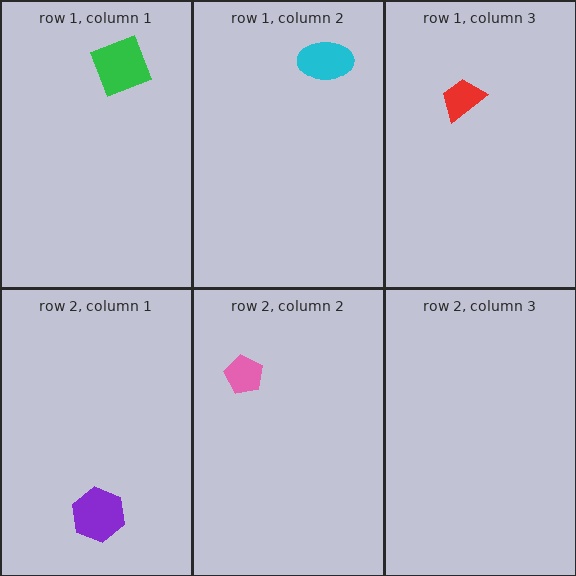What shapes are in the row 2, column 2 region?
The pink pentagon.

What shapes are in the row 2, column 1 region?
The purple hexagon.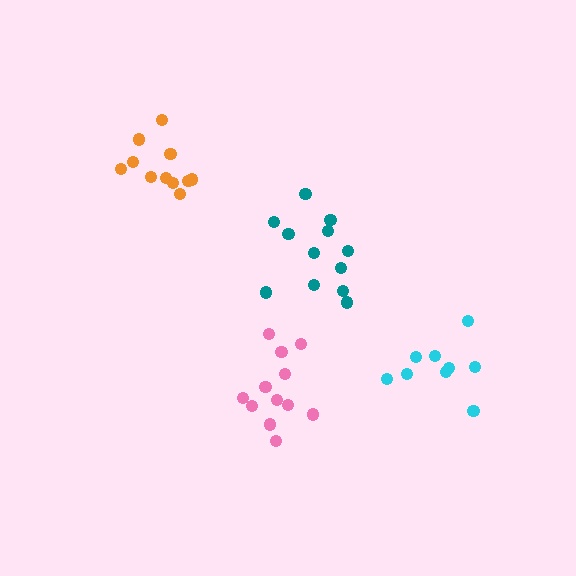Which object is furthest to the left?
The orange cluster is leftmost.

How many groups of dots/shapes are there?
There are 4 groups.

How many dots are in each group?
Group 1: 11 dots, Group 2: 9 dots, Group 3: 12 dots, Group 4: 12 dots (44 total).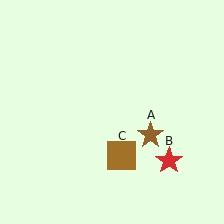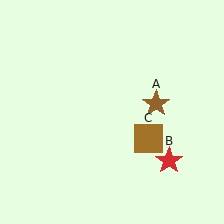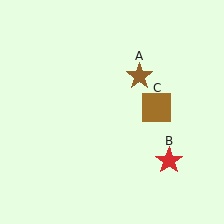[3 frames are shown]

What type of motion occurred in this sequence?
The brown star (object A), brown square (object C) rotated counterclockwise around the center of the scene.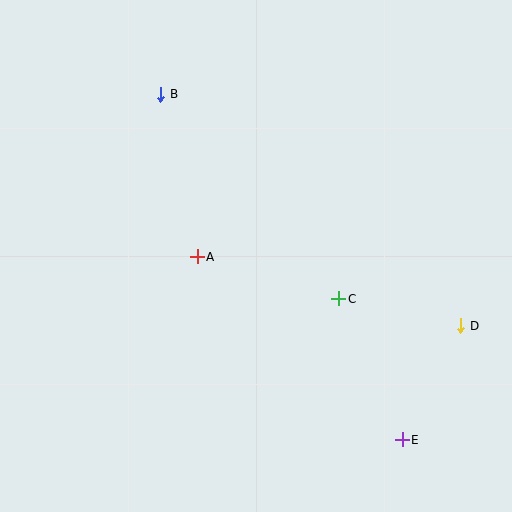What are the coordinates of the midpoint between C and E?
The midpoint between C and E is at (371, 369).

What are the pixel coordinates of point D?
Point D is at (461, 326).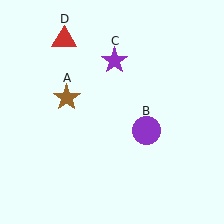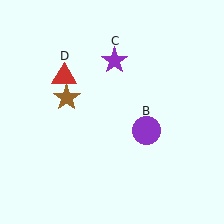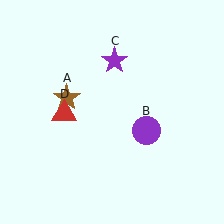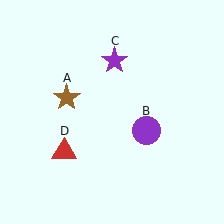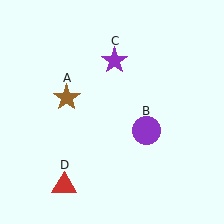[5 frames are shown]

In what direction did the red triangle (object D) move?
The red triangle (object D) moved down.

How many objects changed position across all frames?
1 object changed position: red triangle (object D).